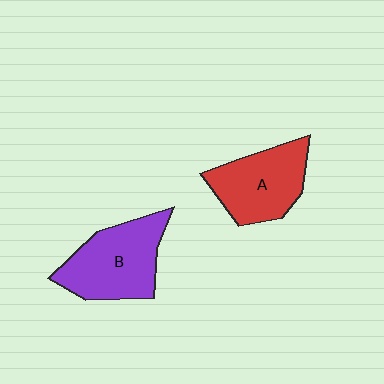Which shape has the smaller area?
Shape A (red).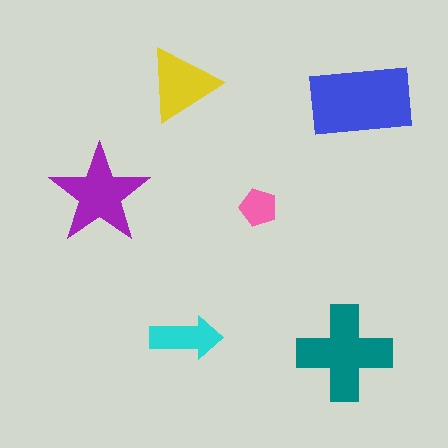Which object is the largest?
The blue rectangle.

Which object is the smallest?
The pink pentagon.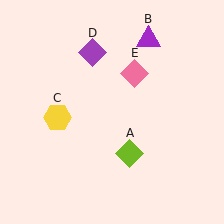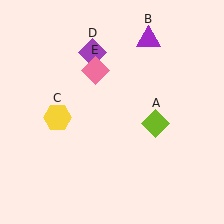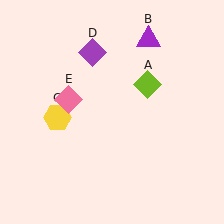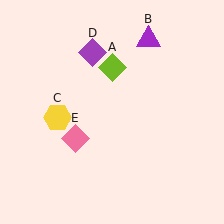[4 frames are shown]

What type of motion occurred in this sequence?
The lime diamond (object A), pink diamond (object E) rotated counterclockwise around the center of the scene.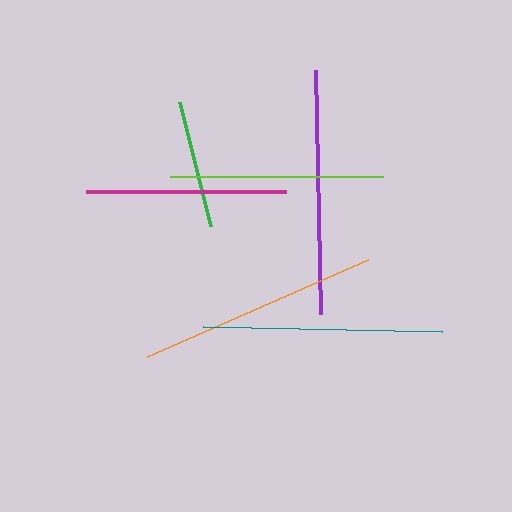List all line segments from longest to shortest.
From longest to shortest: purple, orange, teal, lime, magenta, green.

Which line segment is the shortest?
The green line is the shortest at approximately 129 pixels.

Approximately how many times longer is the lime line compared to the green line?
The lime line is approximately 1.7 times the length of the green line.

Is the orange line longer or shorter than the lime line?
The orange line is longer than the lime line.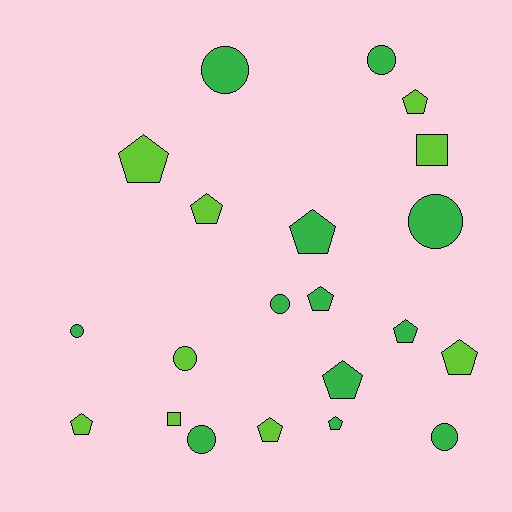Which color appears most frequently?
Green, with 12 objects.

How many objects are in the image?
There are 21 objects.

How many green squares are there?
There are no green squares.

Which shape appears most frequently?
Pentagon, with 11 objects.